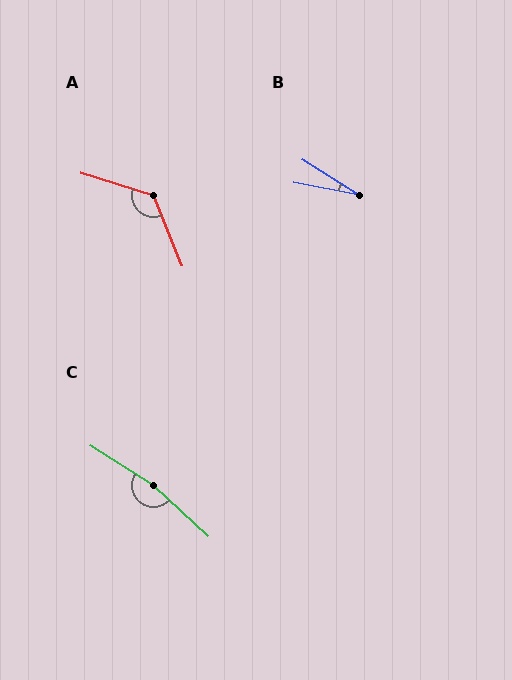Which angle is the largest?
C, at approximately 169 degrees.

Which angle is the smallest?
B, at approximately 21 degrees.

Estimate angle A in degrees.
Approximately 129 degrees.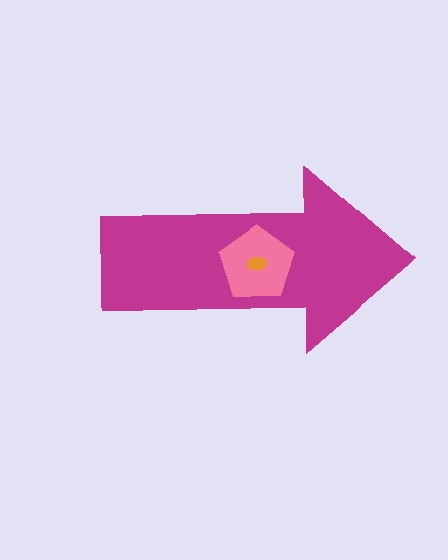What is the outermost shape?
The magenta arrow.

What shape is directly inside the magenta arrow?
The pink pentagon.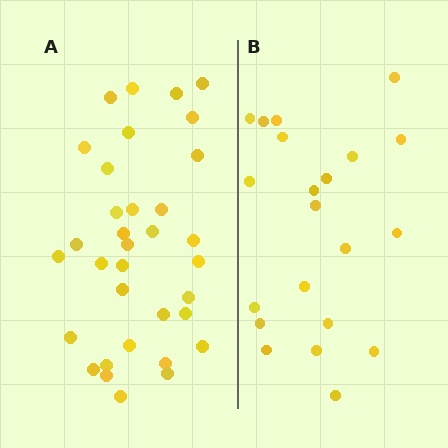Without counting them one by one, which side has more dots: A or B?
Region A (the left region) has more dots.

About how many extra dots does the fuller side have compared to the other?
Region A has approximately 15 more dots than region B.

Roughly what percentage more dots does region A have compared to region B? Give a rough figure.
About 60% more.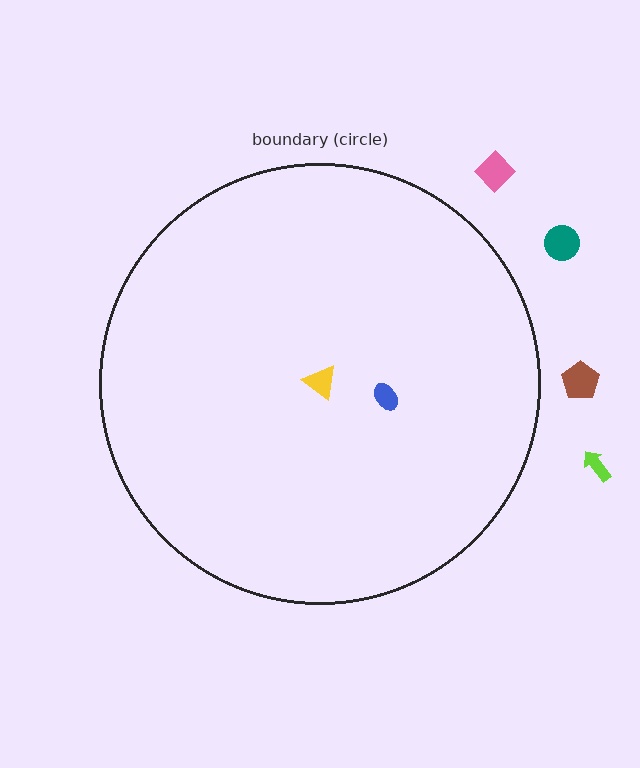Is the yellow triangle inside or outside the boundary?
Inside.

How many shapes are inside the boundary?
2 inside, 4 outside.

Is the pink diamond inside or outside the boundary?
Outside.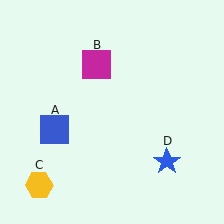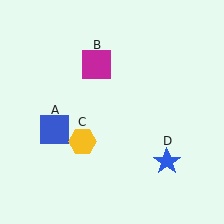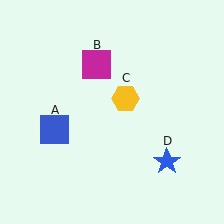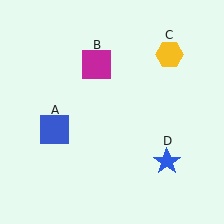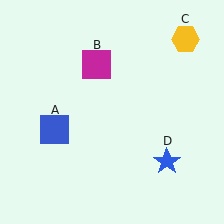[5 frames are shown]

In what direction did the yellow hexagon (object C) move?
The yellow hexagon (object C) moved up and to the right.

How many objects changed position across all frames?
1 object changed position: yellow hexagon (object C).